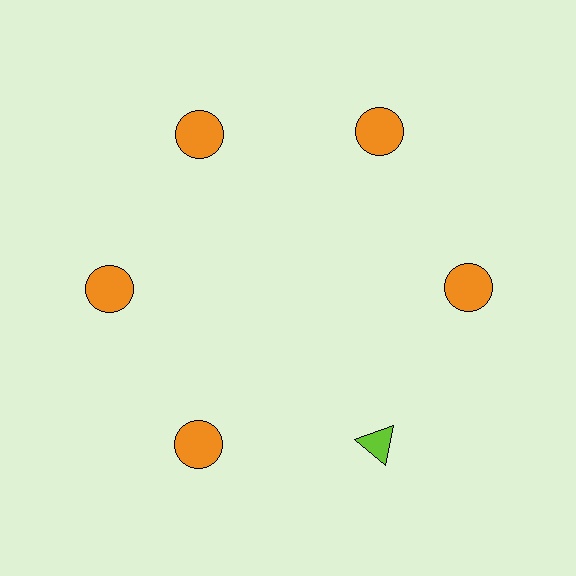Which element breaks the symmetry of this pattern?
The lime triangle at roughly the 5 o'clock position breaks the symmetry. All other shapes are orange circles.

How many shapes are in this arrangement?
There are 6 shapes arranged in a ring pattern.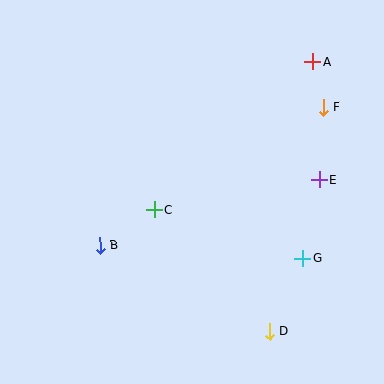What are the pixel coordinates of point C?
Point C is at (155, 210).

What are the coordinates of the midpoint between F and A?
The midpoint between F and A is at (318, 84).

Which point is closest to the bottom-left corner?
Point B is closest to the bottom-left corner.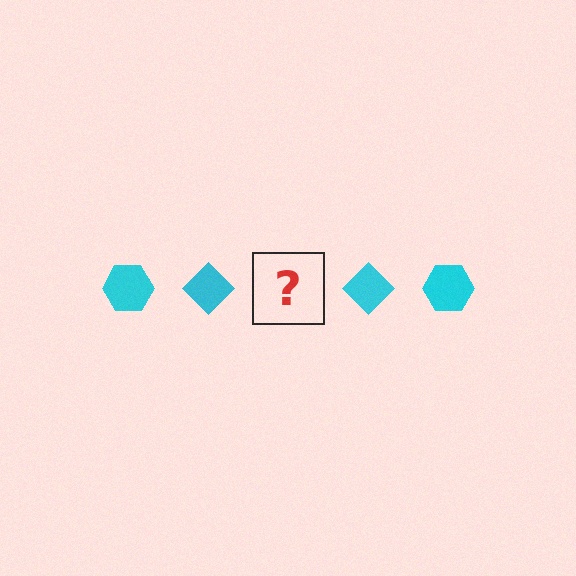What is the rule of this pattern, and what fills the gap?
The rule is that the pattern cycles through hexagon, diamond shapes in cyan. The gap should be filled with a cyan hexagon.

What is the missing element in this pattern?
The missing element is a cyan hexagon.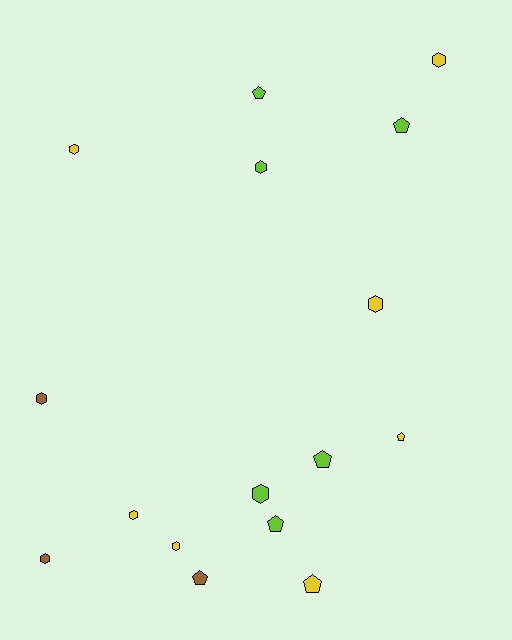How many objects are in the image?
There are 16 objects.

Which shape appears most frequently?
Hexagon, with 9 objects.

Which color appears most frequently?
Yellow, with 7 objects.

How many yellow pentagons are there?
There are 2 yellow pentagons.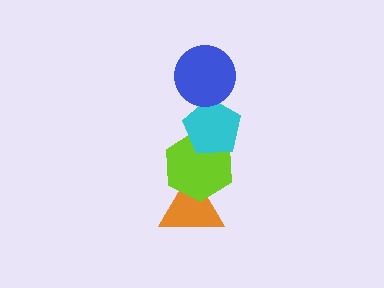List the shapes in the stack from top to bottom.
From top to bottom: the blue circle, the cyan pentagon, the lime hexagon, the orange triangle.